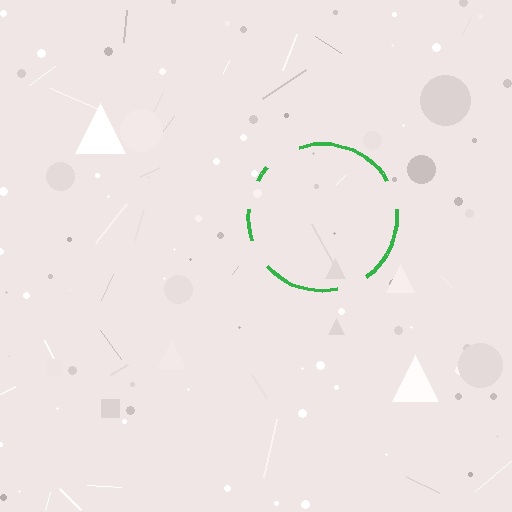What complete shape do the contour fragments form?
The contour fragments form a circle.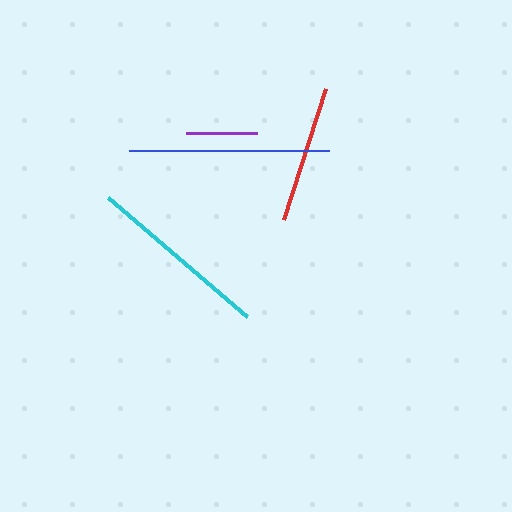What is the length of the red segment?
The red segment is approximately 137 pixels long.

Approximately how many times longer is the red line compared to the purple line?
The red line is approximately 2.0 times the length of the purple line.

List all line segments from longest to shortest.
From longest to shortest: blue, cyan, red, purple.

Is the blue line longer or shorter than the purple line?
The blue line is longer than the purple line.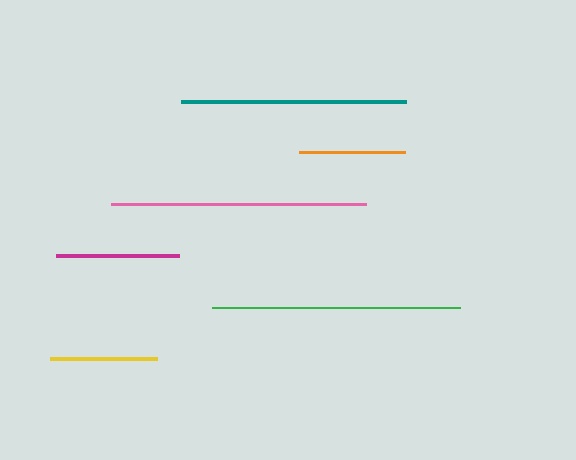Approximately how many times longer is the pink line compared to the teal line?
The pink line is approximately 1.1 times the length of the teal line.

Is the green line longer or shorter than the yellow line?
The green line is longer than the yellow line.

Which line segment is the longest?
The pink line is the longest at approximately 255 pixels.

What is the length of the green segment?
The green segment is approximately 248 pixels long.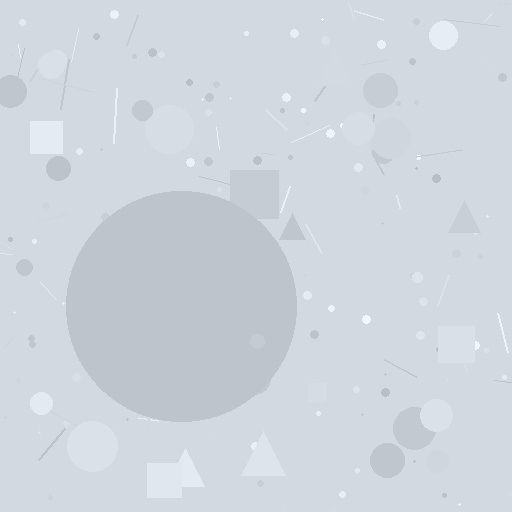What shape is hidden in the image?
A circle is hidden in the image.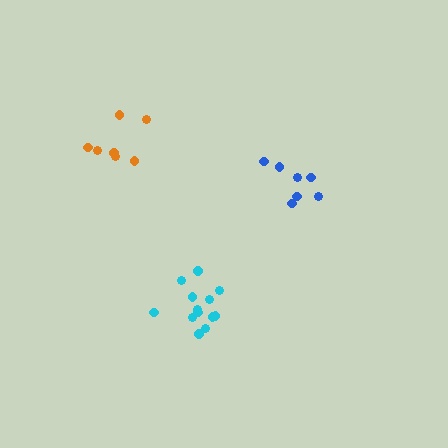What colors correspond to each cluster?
The clusters are colored: orange, cyan, blue.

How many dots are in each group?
Group 1: 7 dots, Group 2: 13 dots, Group 3: 7 dots (27 total).